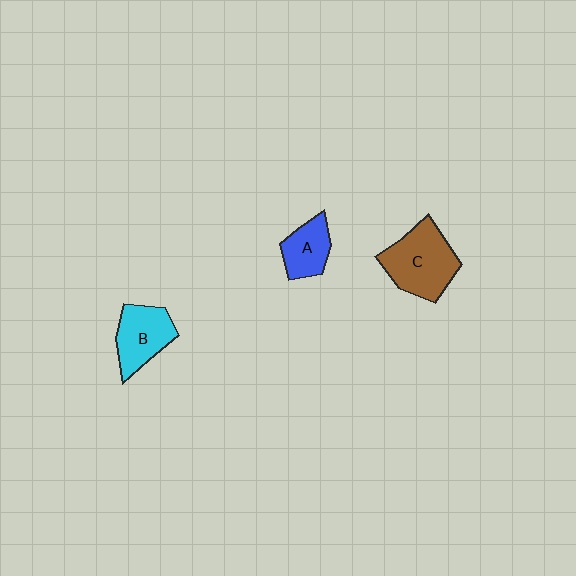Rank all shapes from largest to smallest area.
From largest to smallest: C (brown), B (cyan), A (blue).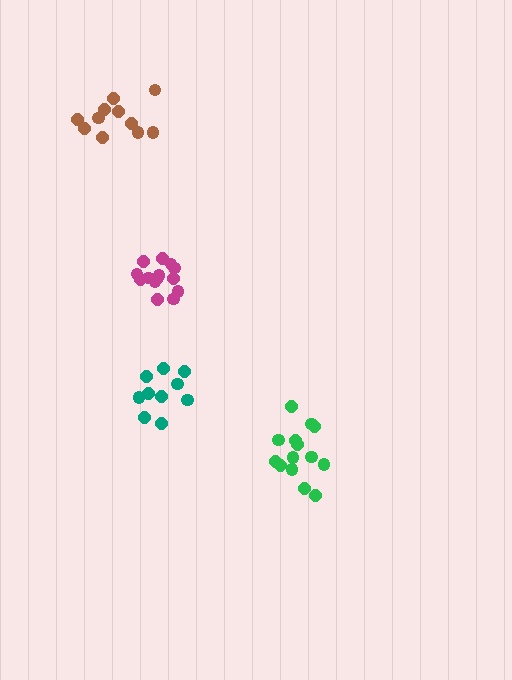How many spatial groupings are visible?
There are 4 spatial groupings.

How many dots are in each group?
Group 1: 14 dots, Group 2: 11 dots, Group 3: 15 dots, Group 4: 10 dots (50 total).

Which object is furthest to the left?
The brown cluster is leftmost.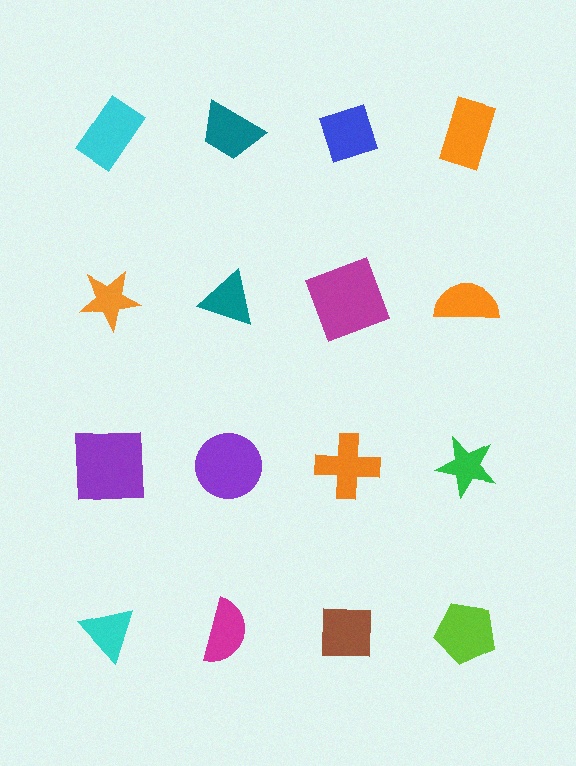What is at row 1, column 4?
An orange rectangle.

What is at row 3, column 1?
A purple square.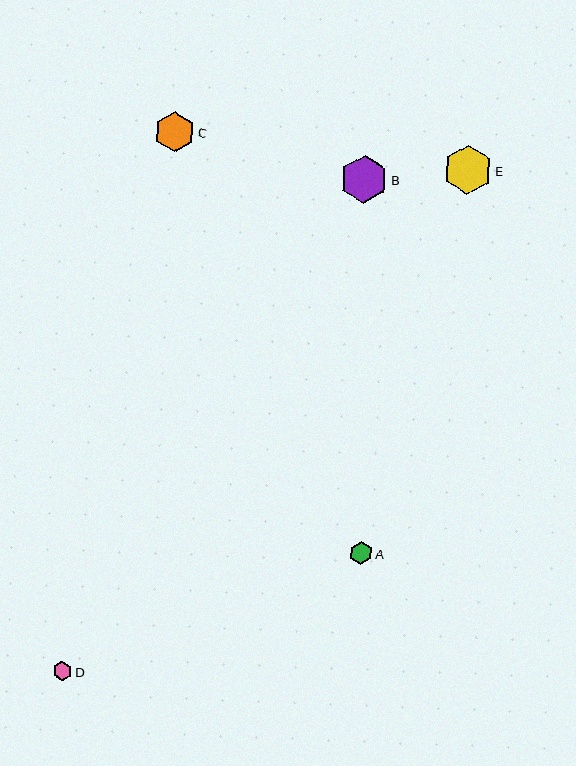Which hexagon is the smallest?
Hexagon D is the smallest with a size of approximately 19 pixels.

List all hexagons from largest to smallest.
From largest to smallest: E, B, C, A, D.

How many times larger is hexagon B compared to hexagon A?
Hexagon B is approximately 2.1 times the size of hexagon A.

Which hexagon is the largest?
Hexagon E is the largest with a size of approximately 49 pixels.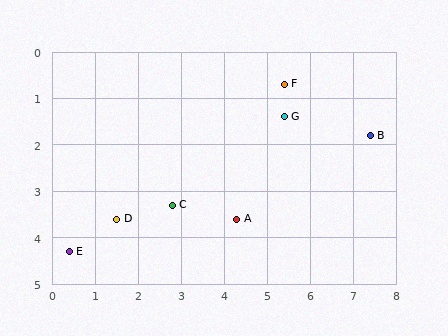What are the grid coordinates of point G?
Point G is at approximately (5.4, 1.4).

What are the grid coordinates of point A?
Point A is at approximately (4.3, 3.6).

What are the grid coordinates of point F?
Point F is at approximately (5.4, 0.7).